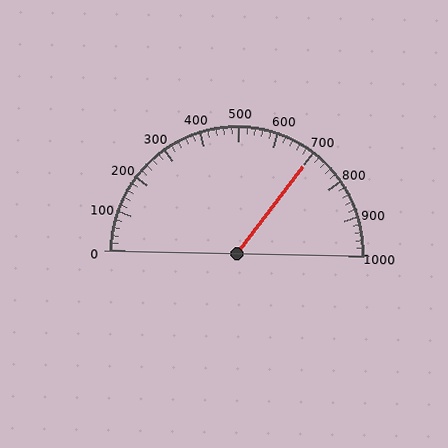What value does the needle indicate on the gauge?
The needle indicates approximately 700.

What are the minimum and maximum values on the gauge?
The gauge ranges from 0 to 1000.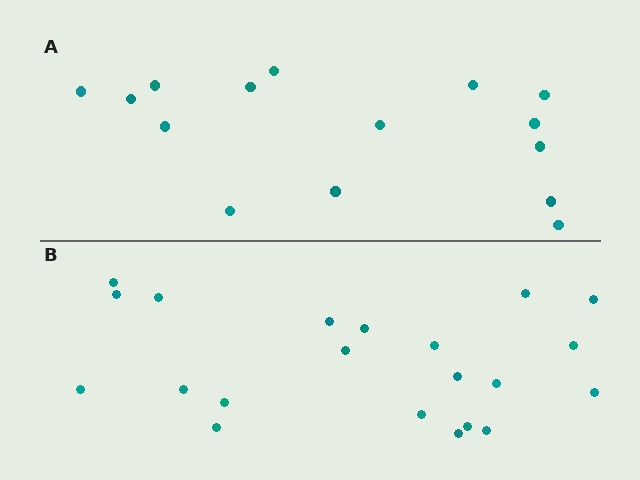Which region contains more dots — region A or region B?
Region B (the bottom region) has more dots.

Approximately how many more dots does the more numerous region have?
Region B has about 6 more dots than region A.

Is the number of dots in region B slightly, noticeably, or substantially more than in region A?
Region B has noticeably more, but not dramatically so. The ratio is roughly 1.4 to 1.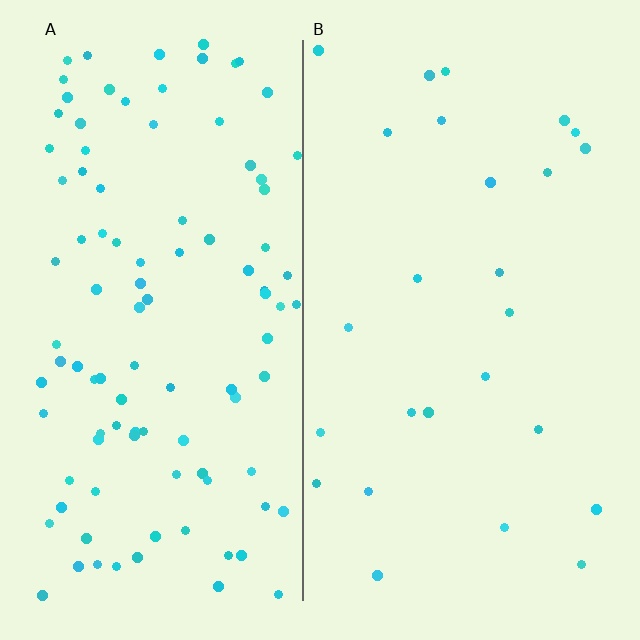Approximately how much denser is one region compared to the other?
Approximately 4.0× — region A over region B.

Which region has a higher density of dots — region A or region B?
A (the left).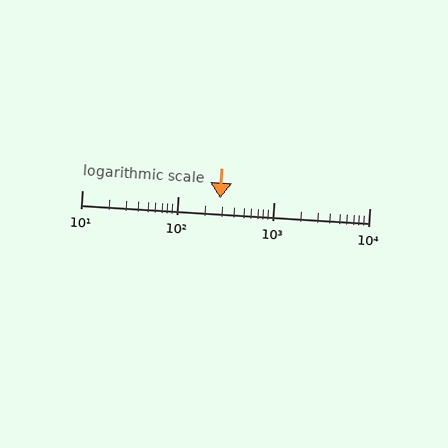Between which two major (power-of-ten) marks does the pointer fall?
The pointer is between 100 and 1000.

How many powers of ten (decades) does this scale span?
The scale spans 3 decades, from 10 to 10000.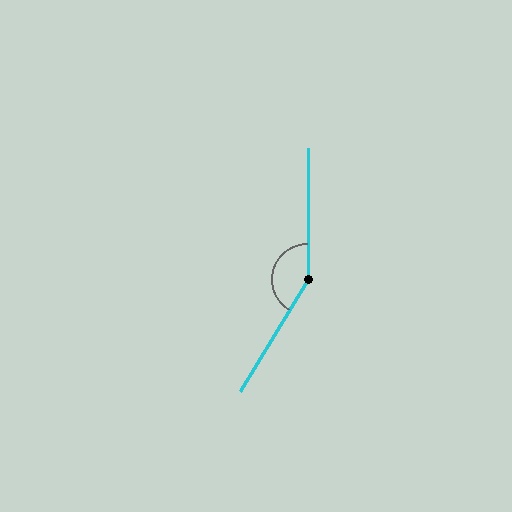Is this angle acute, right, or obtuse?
It is obtuse.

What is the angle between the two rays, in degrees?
Approximately 149 degrees.